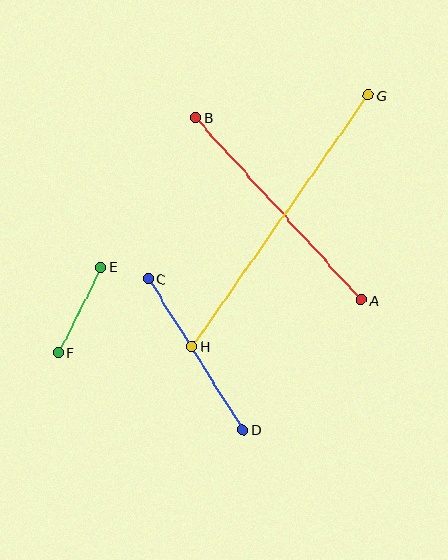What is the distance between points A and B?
The distance is approximately 246 pixels.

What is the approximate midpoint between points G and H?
The midpoint is at approximately (280, 221) pixels.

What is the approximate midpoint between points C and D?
The midpoint is at approximately (196, 354) pixels.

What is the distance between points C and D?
The distance is approximately 178 pixels.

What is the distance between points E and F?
The distance is approximately 95 pixels.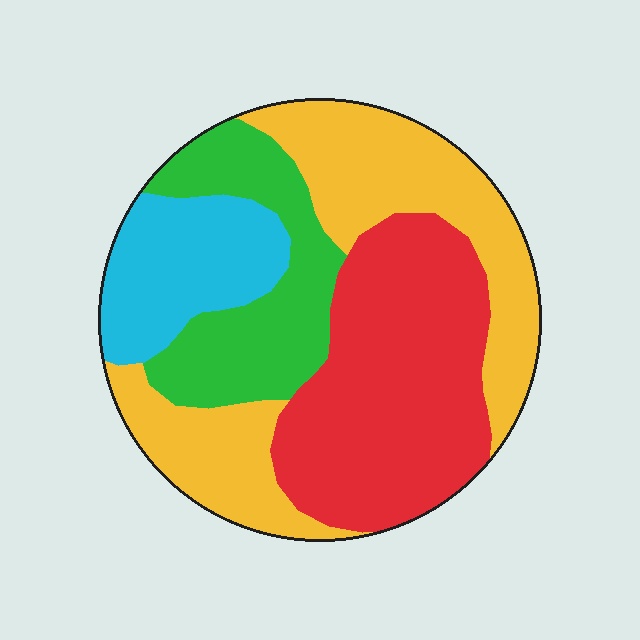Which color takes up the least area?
Cyan, at roughly 15%.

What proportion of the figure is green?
Green covers about 20% of the figure.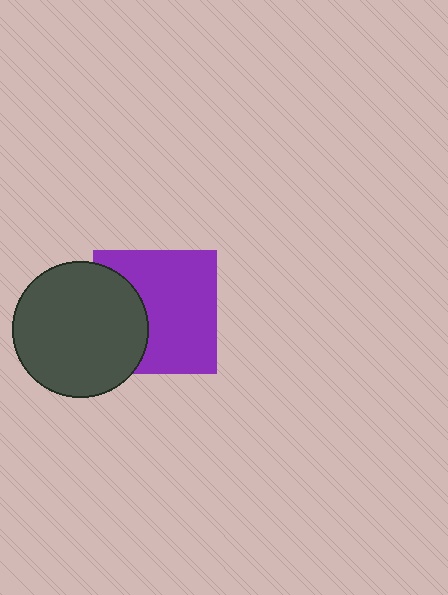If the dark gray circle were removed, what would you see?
You would see the complete purple square.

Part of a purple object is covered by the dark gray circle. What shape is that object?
It is a square.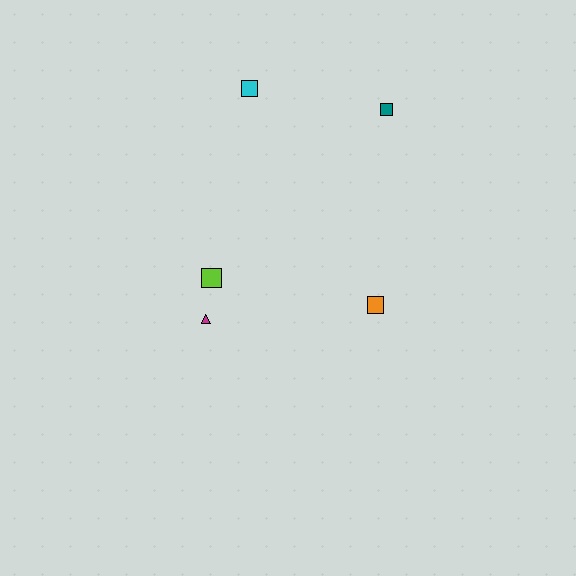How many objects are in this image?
There are 5 objects.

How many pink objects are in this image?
There are no pink objects.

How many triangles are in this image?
There is 1 triangle.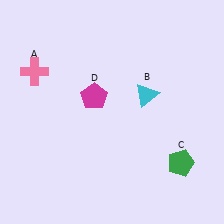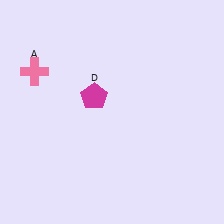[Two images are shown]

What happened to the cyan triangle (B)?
The cyan triangle (B) was removed in Image 2. It was in the top-right area of Image 1.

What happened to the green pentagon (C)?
The green pentagon (C) was removed in Image 2. It was in the bottom-right area of Image 1.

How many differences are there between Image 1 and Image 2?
There are 2 differences between the two images.